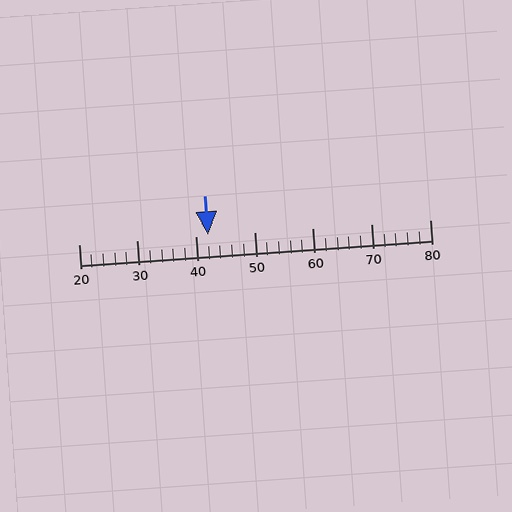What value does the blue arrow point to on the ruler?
The blue arrow points to approximately 42.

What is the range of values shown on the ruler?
The ruler shows values from 20 to 80.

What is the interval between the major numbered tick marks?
The major tick marks are spaced 10 units apart.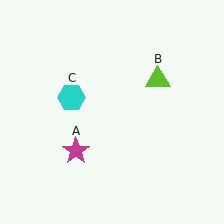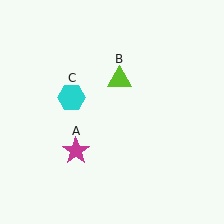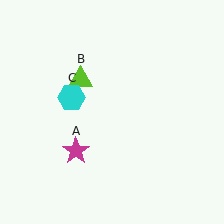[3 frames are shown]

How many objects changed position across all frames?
1 object changed position: lime triangle (object B).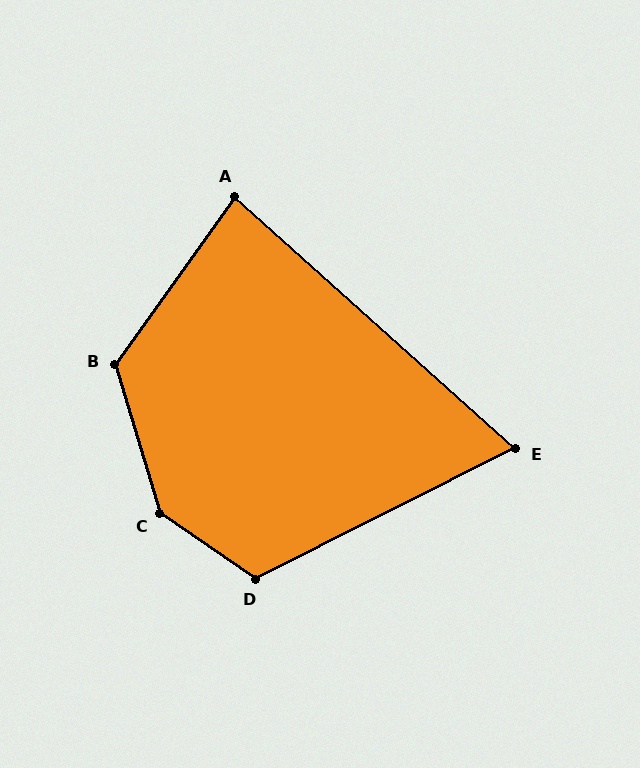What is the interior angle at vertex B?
Approximately 128 degrees (obtuse).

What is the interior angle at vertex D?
Approximately 119 degrees (obtuse).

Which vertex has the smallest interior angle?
E, at approximately 69 degrees.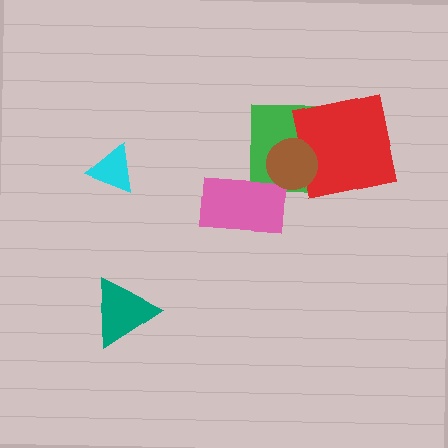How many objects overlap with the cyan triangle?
0 objects overlap with the cyan triangle.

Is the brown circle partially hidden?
No, no other shape covers it.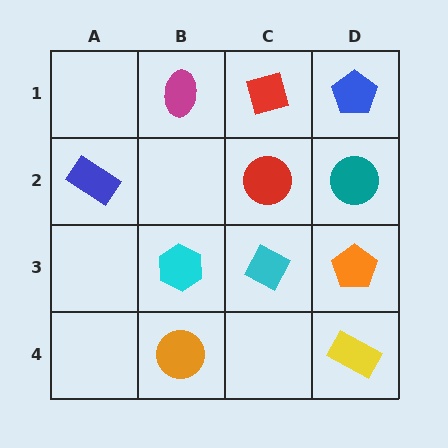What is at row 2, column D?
A teal circle.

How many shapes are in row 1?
3 shapes.